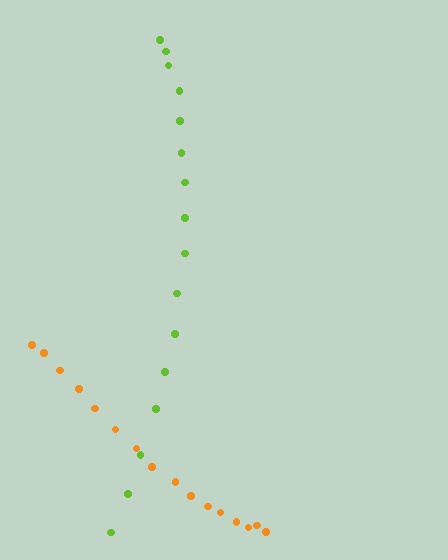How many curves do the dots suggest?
There are 2 distinct paths.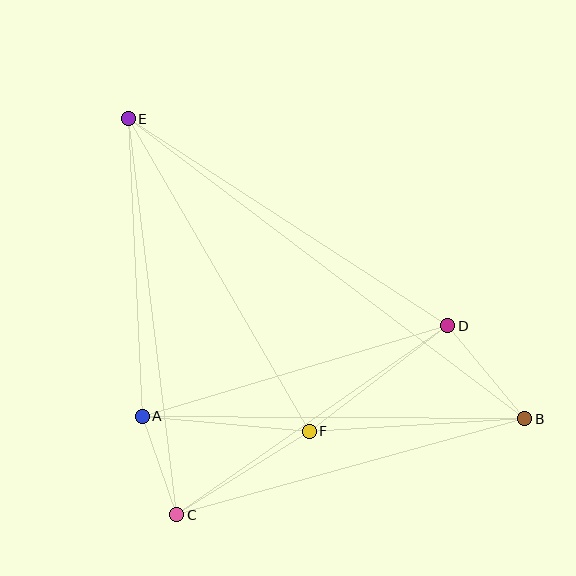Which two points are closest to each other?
Points A and C are closest to each other.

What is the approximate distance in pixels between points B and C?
The distance between B and C is approximately 361 pixels.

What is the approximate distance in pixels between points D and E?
The distance between D and E is approximately 381 pixels.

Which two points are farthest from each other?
Points B and E are farthest from each other.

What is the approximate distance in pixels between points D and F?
The distance between D and F is approximately 174 pixels.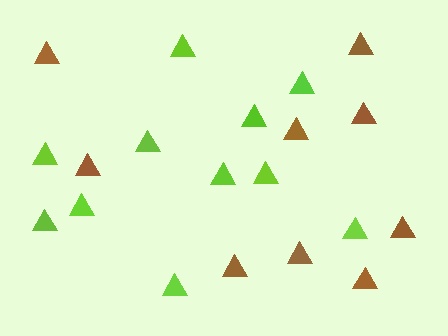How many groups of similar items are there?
There are 2 groups: one group of lime triangles (11) and one group of brown triangles (9).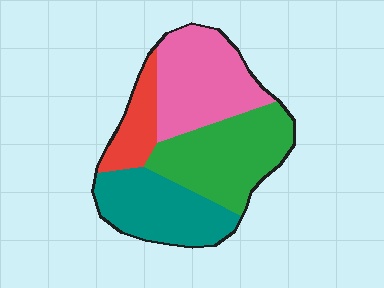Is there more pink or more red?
Pink.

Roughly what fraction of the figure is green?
Green covers about 30% of the figure.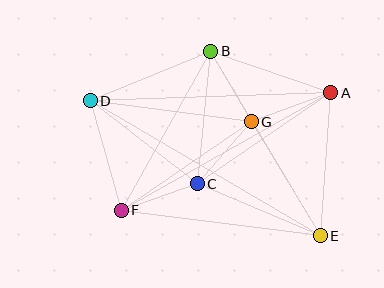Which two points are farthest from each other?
Points D and E are farthest from each other.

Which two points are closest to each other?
Points C and F are closest to each other.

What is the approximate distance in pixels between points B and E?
The distance between B and E is approximately 214 pixels.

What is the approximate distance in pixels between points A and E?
The distance between A and E is approximately 144 pixels.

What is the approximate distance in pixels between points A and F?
The distance between A and F is approximately 240 pixels.